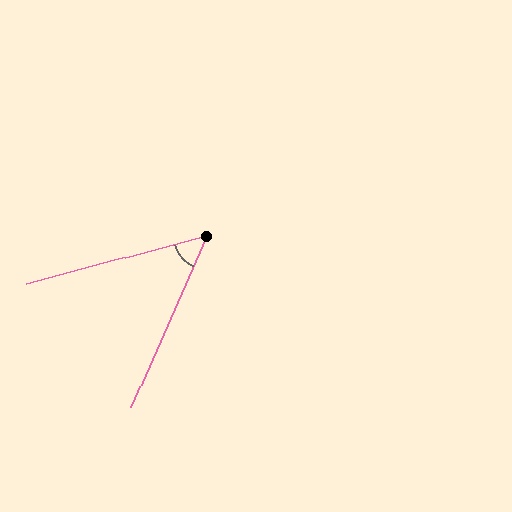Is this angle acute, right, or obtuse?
It is acute.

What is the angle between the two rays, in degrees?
Approximately 51 degrees.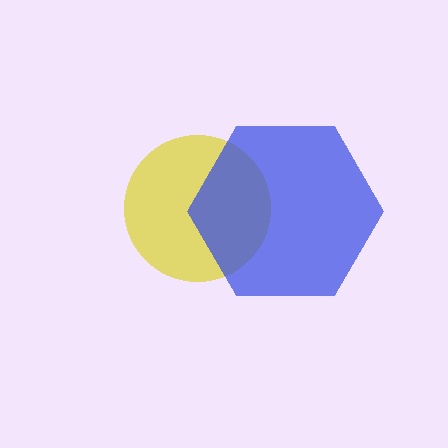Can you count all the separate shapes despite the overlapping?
Yes, there are 2 separate shapes.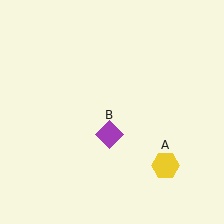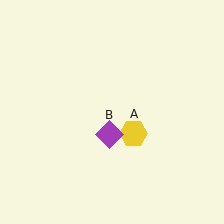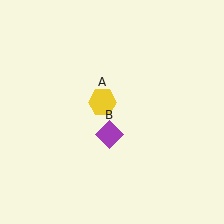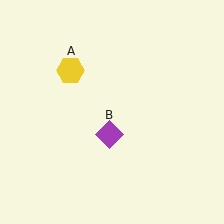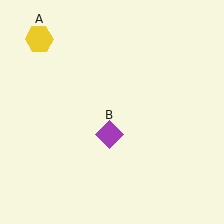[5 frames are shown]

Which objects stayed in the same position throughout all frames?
Purple diamond (object B) remained stationary.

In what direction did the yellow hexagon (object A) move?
The yellow hexagon (object A) moved up and to the left.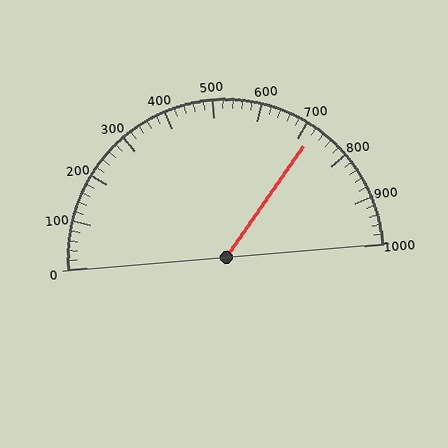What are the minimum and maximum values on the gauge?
The gauge ranges from 0 to 1000.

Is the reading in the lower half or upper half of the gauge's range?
The reading is in the upper half of the range (0 to 1000).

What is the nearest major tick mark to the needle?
The nearest major tick mark is 700.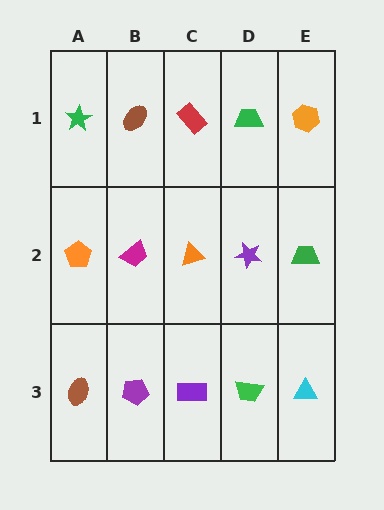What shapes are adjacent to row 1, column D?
A purple star (row 2, column D), a red rectangle (row 1, column C), an orange hexagon (row 1, column E).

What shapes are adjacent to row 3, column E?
A green trapezoid (row 2, column E), a green trapezoid (row 3, column D).